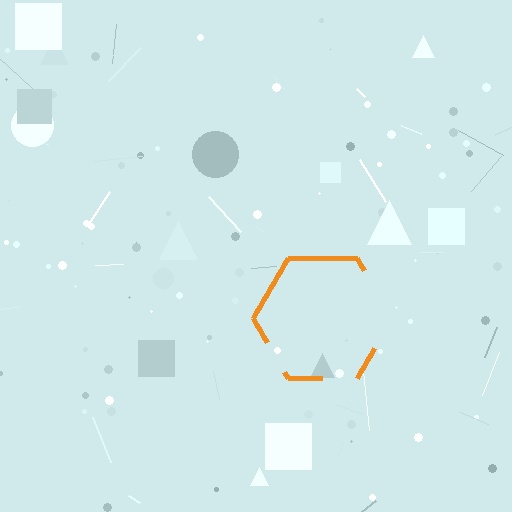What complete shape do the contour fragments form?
The contour fragments form a hexagon.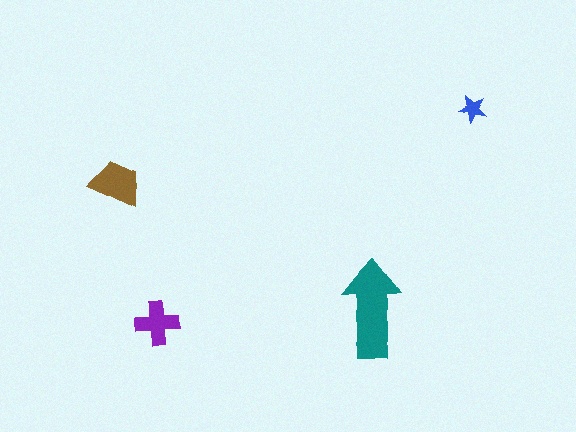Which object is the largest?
The teal arrow.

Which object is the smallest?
The blue star.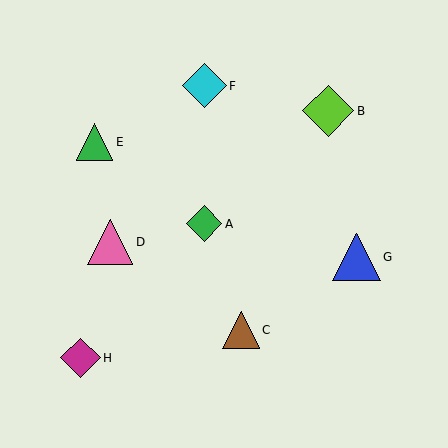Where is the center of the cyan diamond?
The center of the cyan diamond is at (204, 86).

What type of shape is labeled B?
Shape B is a lime diamond.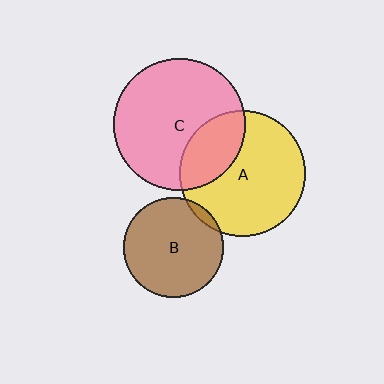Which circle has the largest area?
Circle C (pink).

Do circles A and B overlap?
Yes.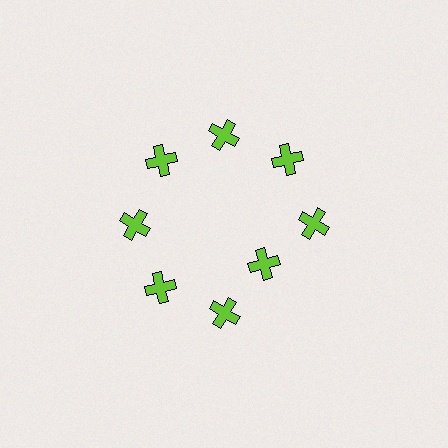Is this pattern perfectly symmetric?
No. The 8 lime crosses are arranged in a ring, but one element near the 4 o'clock position is pulled inward toward the center, breaking the 8-fold rotational symmetry.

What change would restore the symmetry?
The symmetry would be restored by moving it outward, back onto the ring so that all 8 crosses sit at equal angles and equal distance from the center.